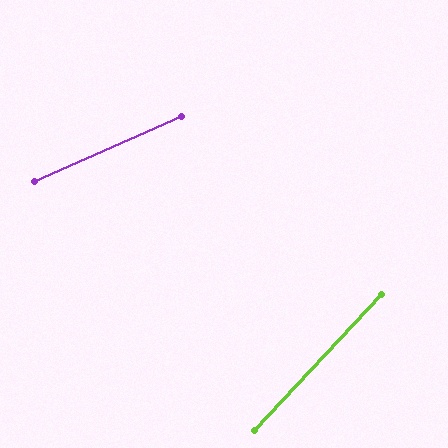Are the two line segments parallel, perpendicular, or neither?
Neither parallel nor perpendicular — they differ by about 23°.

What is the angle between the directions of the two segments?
Approximately 23 degrees.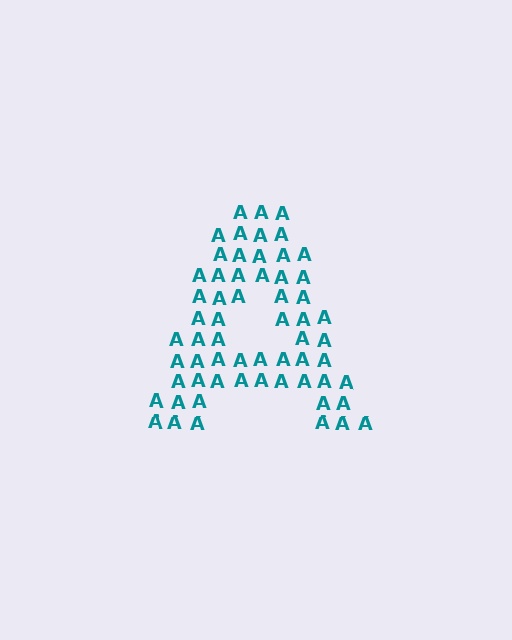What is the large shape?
The large shape is the letter A.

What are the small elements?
The small elements are letter A's.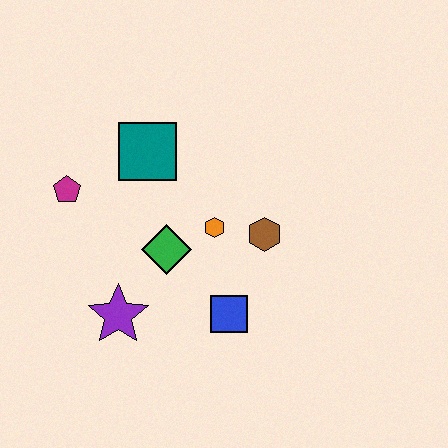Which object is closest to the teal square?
The magenta pentagon is closest to the teal square.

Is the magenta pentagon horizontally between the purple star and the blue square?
No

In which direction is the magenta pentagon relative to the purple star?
The magenta pentagon is above the purple star.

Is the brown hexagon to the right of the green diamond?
Yes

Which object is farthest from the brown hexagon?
The magenta pentagon is farthest from the brown hexagon.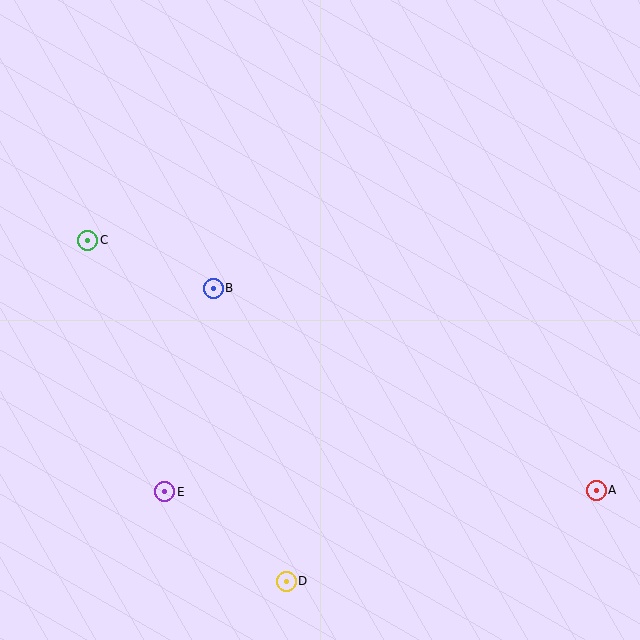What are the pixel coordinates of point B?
Point B is at (213, 288).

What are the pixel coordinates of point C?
Point C is at (88, 240).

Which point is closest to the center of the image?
Point B at (213, 288) is closest to the center.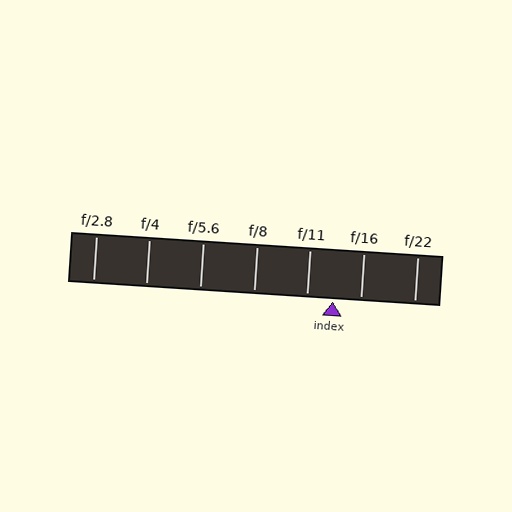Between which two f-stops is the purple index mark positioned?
The index mark is between f/11 and f/16.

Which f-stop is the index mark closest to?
The index mark is closest to f/11.